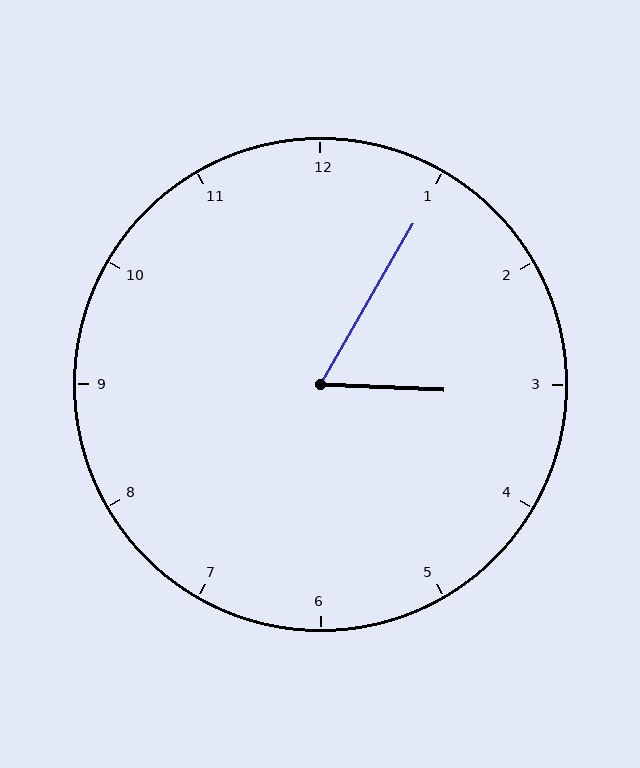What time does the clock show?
3:05.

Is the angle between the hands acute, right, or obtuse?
It is acute.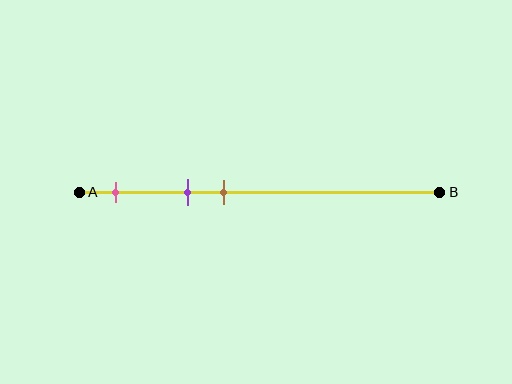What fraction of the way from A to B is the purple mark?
The purple mark is approximately 30% (0.3) of the way from A to B.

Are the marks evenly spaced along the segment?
Yes, the marks are approximately evenly spaced.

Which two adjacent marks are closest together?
The purple and brown marks are the closest adjacent pair.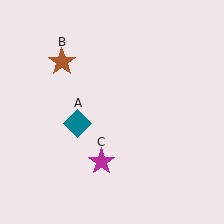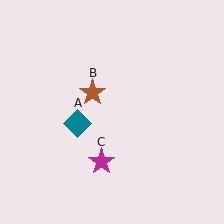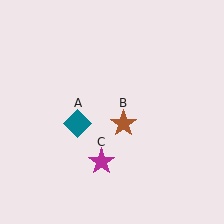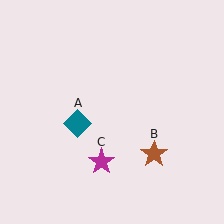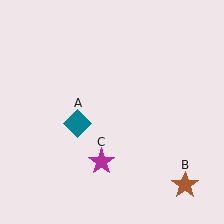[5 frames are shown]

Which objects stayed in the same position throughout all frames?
Teal diamond (object A) and magenta star (object C) remained stationary.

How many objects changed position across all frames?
1 object changed position: brown star (object B).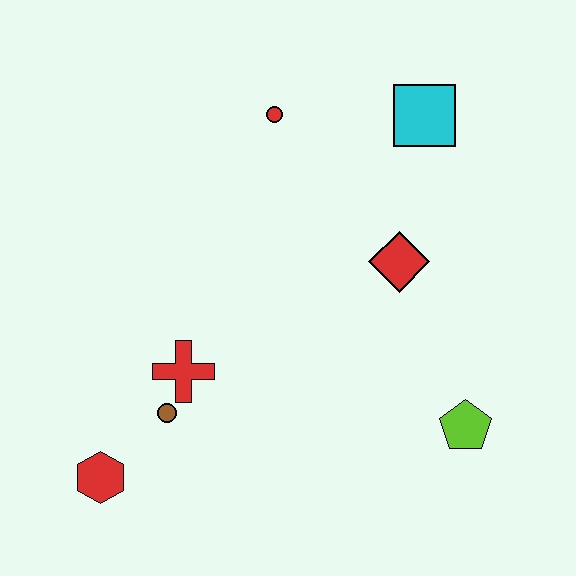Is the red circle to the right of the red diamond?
No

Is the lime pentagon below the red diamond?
Yes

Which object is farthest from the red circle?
The red hexagon is farthest from the red circle.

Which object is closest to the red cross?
The brown circle is closest to the red cross.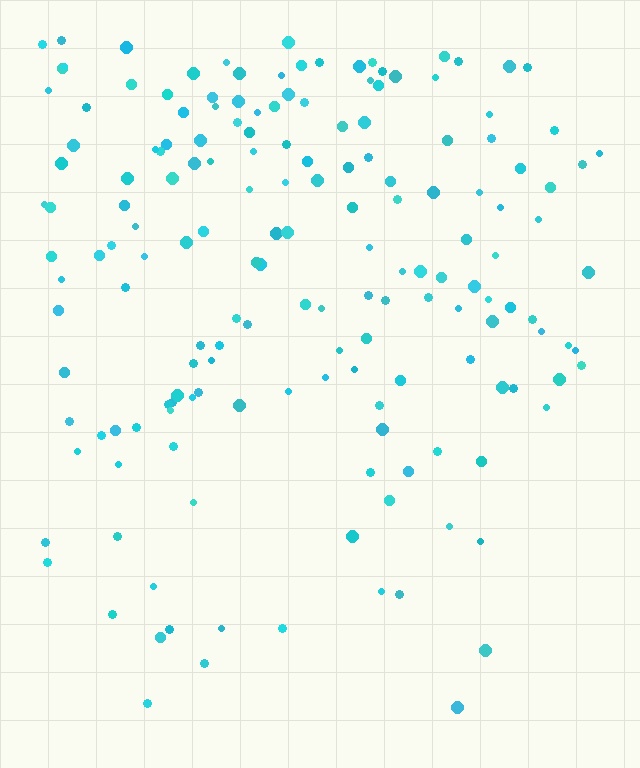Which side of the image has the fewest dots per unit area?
The bottom.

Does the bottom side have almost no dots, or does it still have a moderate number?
Still a moderate number, just noticeably fewer than the top.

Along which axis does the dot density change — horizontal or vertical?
Vertical.